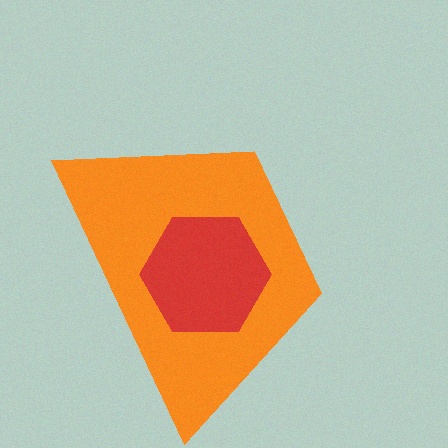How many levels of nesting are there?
2.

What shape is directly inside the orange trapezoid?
The red hexagon.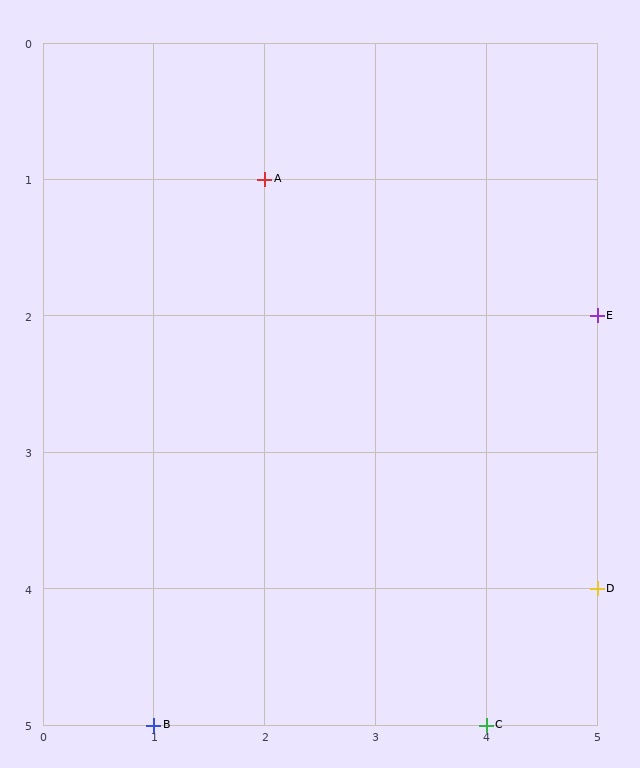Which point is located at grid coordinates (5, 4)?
Point D is at (5, 4).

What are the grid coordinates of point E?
Point E is at grid coordinates (5, 2).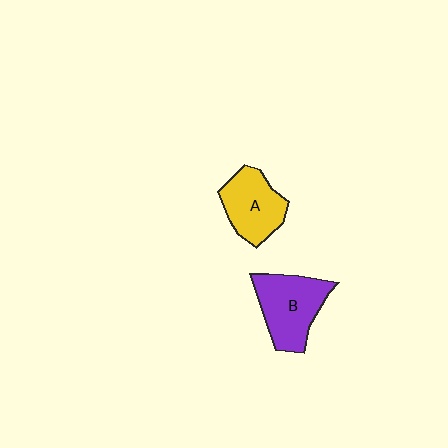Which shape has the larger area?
Shape B (purple).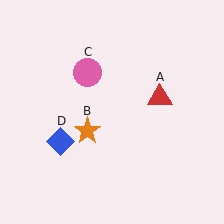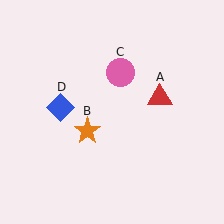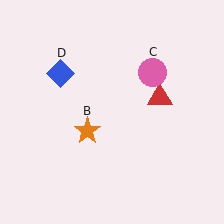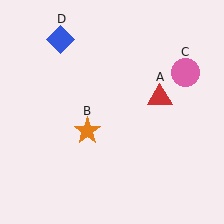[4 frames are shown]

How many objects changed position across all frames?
2 objects changed position: pink circle (object C), blue diamond (object D).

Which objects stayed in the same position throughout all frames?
Red triangle (object A) and orange star (object B) remained stationary.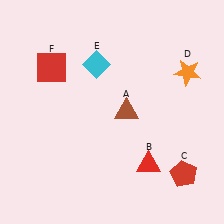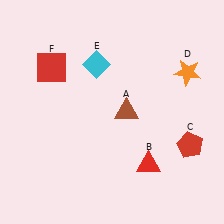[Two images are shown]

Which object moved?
The red pentagon (C) moved up.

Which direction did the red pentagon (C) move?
The red pentagon (C) moved up.